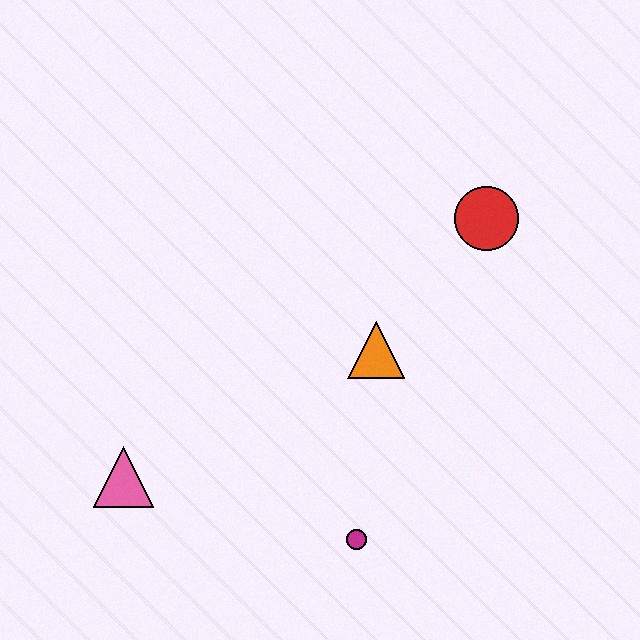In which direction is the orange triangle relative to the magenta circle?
The orange triangle is above the magenta circle.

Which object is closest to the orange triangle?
The red circle is closest to the orange triangle.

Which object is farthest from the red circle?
The pink triangle is farthest from the red circle.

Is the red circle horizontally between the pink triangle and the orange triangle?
No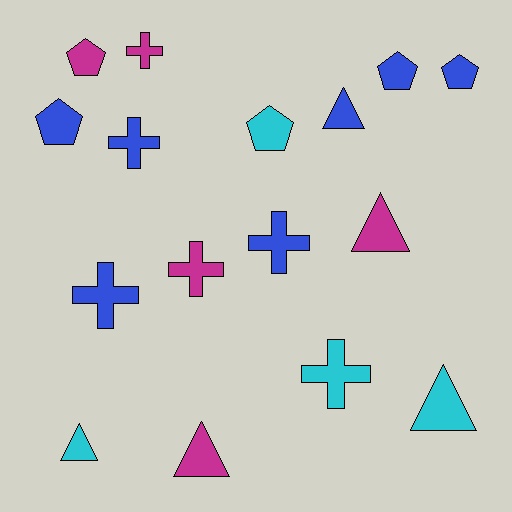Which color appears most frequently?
Blue, with 7 objects.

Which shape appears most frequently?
Cross, with 6 objects.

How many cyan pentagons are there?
There is 1 cyan pentagon.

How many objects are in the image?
There are 16 objects.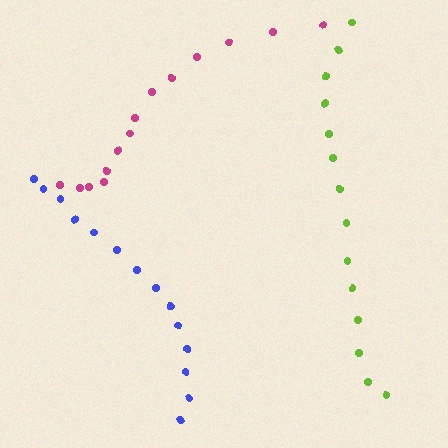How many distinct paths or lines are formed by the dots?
There are 3 distinct paths.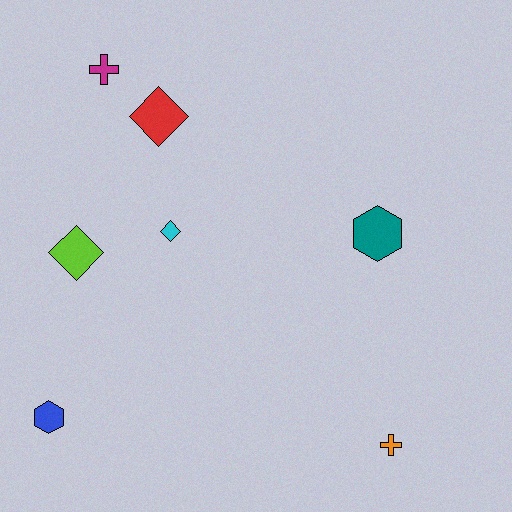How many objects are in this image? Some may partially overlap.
There are 7 objects.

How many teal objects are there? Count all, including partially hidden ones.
There is 1 teal object.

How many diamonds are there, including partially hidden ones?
There are 3 diamonds.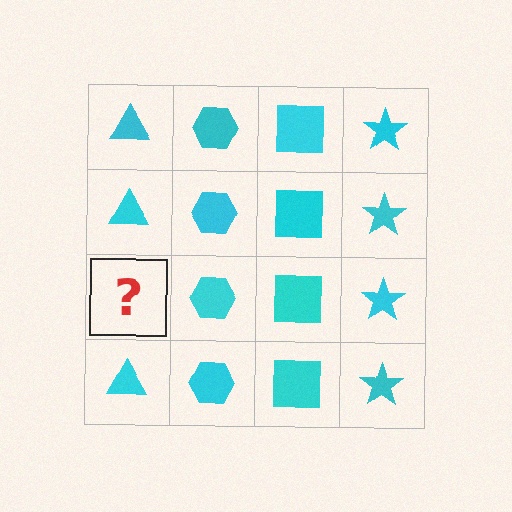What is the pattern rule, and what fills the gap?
The rule is that each column has a consistent shape. The gap should be filled with a cyan triangle.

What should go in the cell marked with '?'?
The missing cell should contain a cyan triangle.